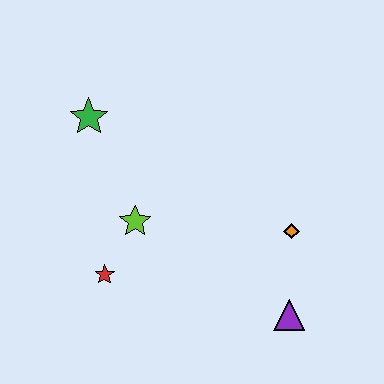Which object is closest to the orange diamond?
The purple triangle is closest to the orange diamond.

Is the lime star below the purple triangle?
No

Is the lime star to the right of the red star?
Yes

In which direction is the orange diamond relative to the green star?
The orange diamond is to the right of the green star.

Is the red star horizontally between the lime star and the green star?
Yes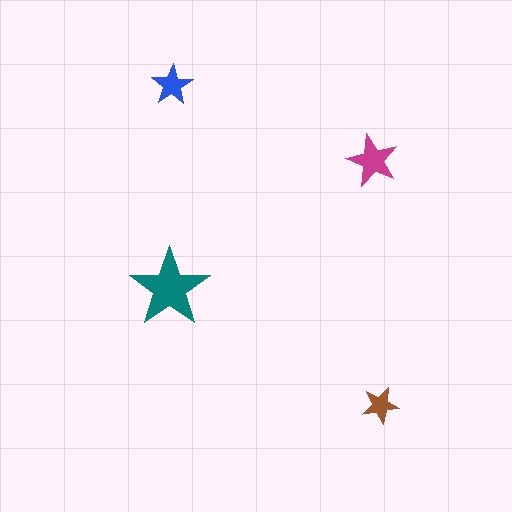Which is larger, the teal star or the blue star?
The teal one.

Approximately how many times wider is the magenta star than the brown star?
About 1.5 times wider.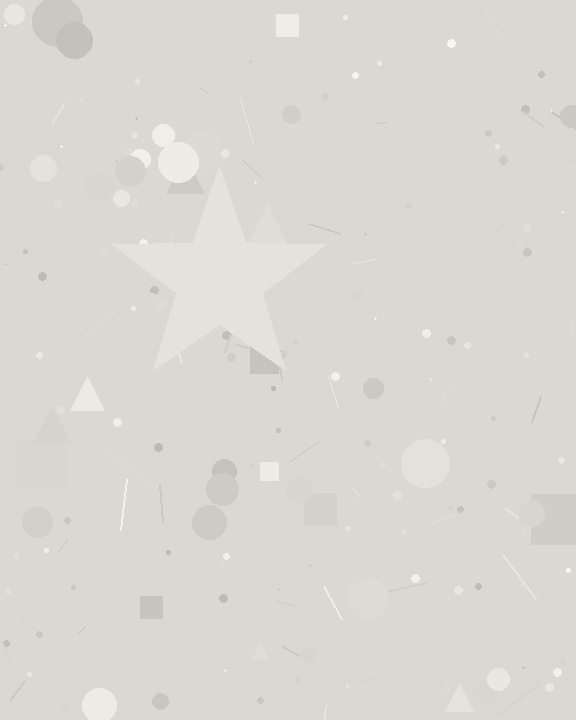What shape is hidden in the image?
A star is hidden in the image.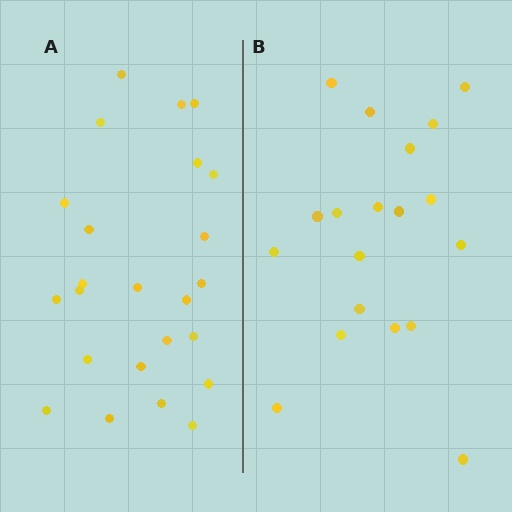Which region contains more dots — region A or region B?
Region A (the left region) has more dots.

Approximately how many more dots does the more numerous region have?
Region A has about 5 more dots than region B.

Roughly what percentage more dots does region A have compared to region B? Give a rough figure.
About 25% more.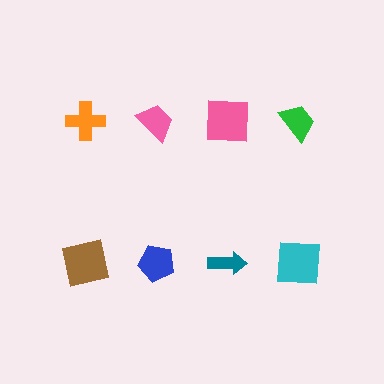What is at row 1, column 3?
A pink square.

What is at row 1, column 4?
A green trapezoid.